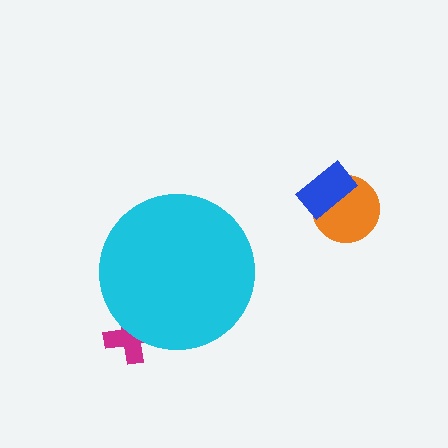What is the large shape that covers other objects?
A cyan circle.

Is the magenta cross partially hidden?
Yes, the magenta cross is partially hidden behind the cyan circle.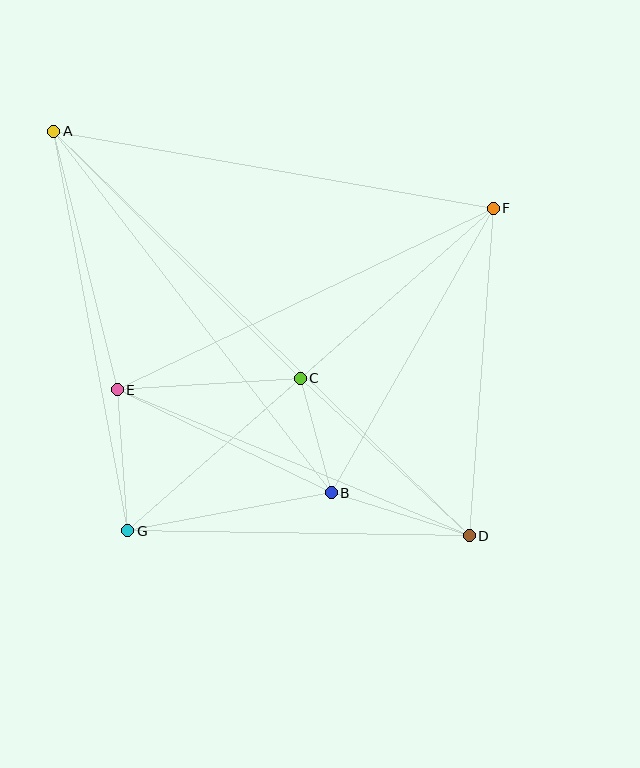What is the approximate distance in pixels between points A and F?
The distance between A and F is approximately 446 pixels.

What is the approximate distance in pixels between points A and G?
The distance between A and G is approximately 407 pixels.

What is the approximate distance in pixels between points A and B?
The distance between A and B is approximately 456 pixels.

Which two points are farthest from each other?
Points A and D are farthest from each other.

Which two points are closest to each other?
Points B and C are closest to each other.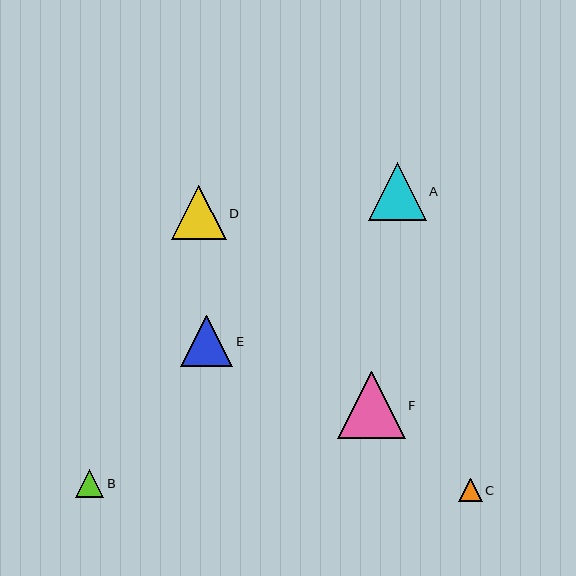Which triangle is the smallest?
Triangle C is the smallest with a size of approximately 23 pixels.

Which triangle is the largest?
Triangle F is the largest with a size of approximately 68 pixels.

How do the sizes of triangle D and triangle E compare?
Triangle D and triangle E are approximately the same size.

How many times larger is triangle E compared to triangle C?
Triangle E is approximately 2.2 times the size of triangle C.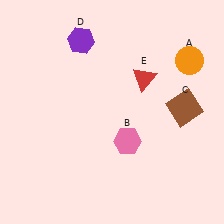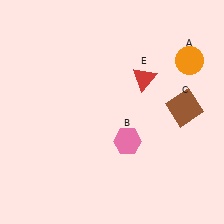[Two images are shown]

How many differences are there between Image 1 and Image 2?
There is 1 difference between the two images.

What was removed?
The purple hexagon (D) was removed in Image 2.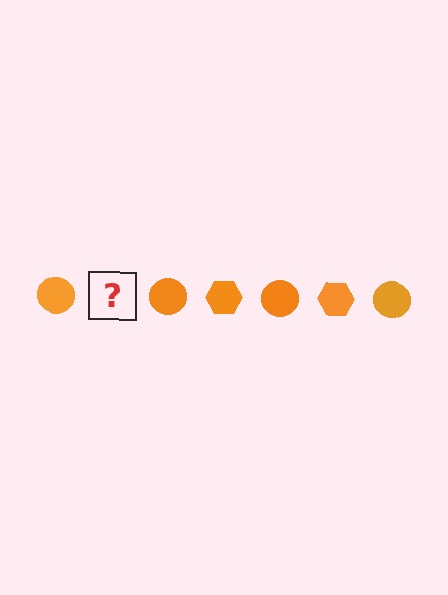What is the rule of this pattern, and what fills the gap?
The rule is that the pattern cycles through circle, hexagon shapes in orange. The gap should be filled with an orange hexagon.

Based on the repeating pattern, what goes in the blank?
The blank should be an orange hexagon.